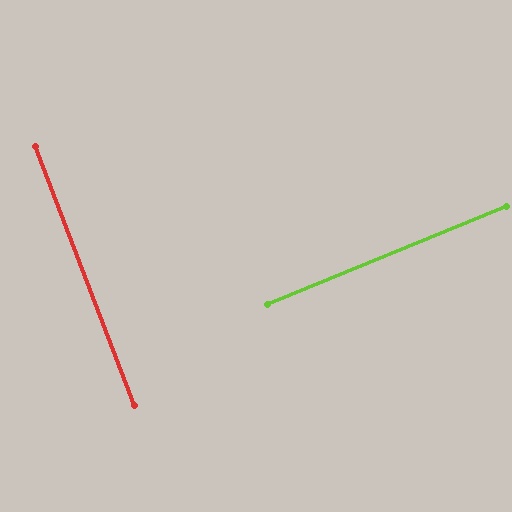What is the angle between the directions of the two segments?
Approximately 89 degrees.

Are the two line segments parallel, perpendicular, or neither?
Perpendicular — they meet at approximately 89°.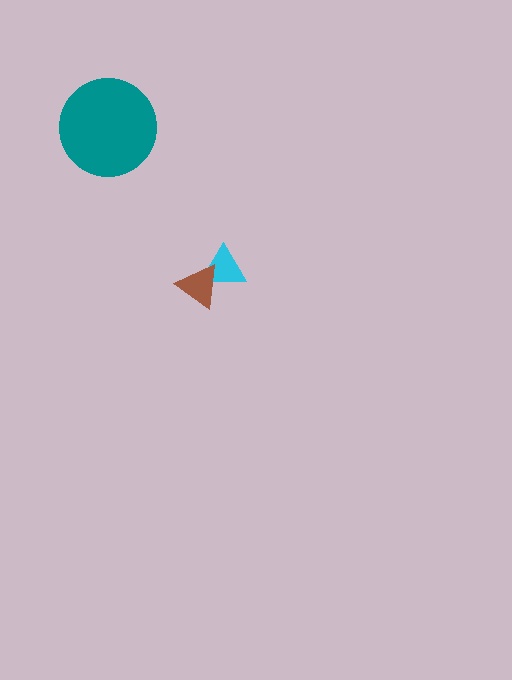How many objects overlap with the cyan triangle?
1 object overlaps with the cyan triangle.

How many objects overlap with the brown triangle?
1 object overlaps with the brown triangle.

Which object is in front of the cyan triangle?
The brown triangle is in front of the cyan triangle.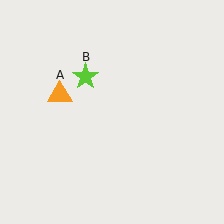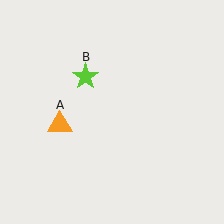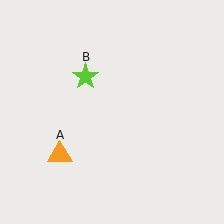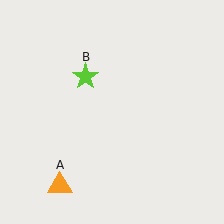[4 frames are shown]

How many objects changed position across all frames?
1 object changed position: orange triangle (object A).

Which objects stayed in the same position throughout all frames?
Lime star (object B) remained stationary.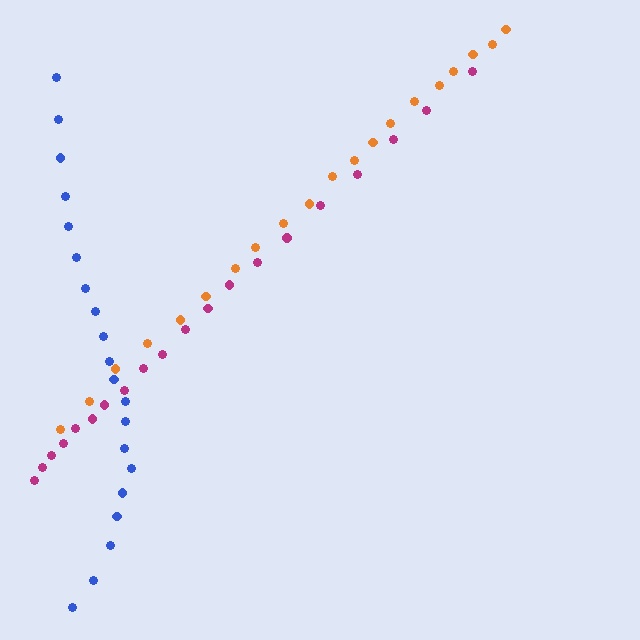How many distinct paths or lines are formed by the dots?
There are 3 distinct paths.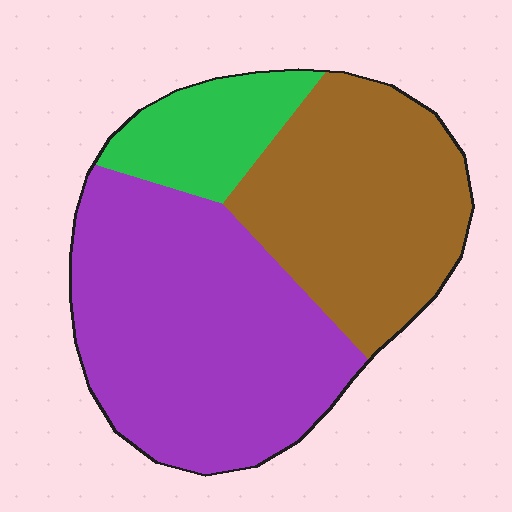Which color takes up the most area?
Purple, at roughly 50%.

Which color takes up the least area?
Green, at roughly 15%.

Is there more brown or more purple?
Purple.